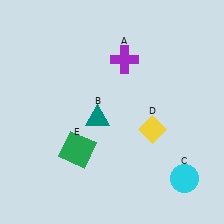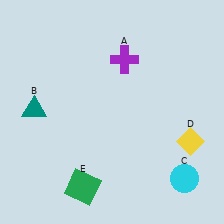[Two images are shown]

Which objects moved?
The objects that moved are: the teal triangle (B), the yellow diamond (D), the green square (E).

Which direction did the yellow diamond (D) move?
The yellow diamond (D) moved right.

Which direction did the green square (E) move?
The green square (E) moved down.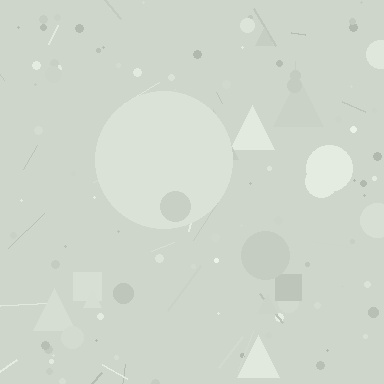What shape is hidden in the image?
A circle is hidden in the image.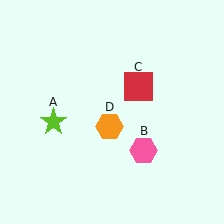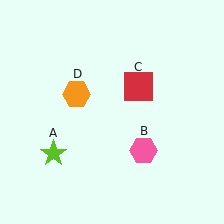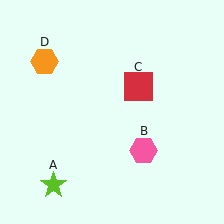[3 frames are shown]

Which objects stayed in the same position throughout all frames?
Pink hexagon (object B) and red square (object C) remained stationary.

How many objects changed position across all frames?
2 objects changed position: lime star (object A), orange hexagon (object D).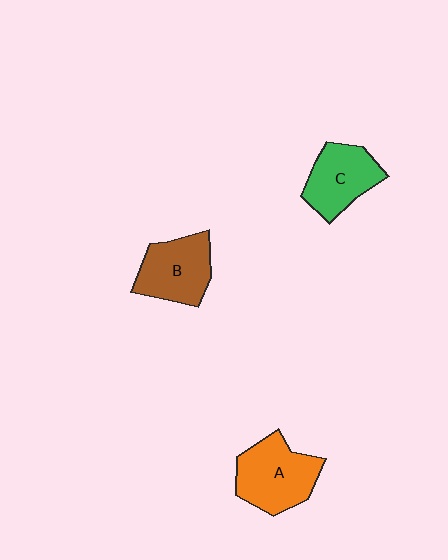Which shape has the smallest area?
Shape C (green).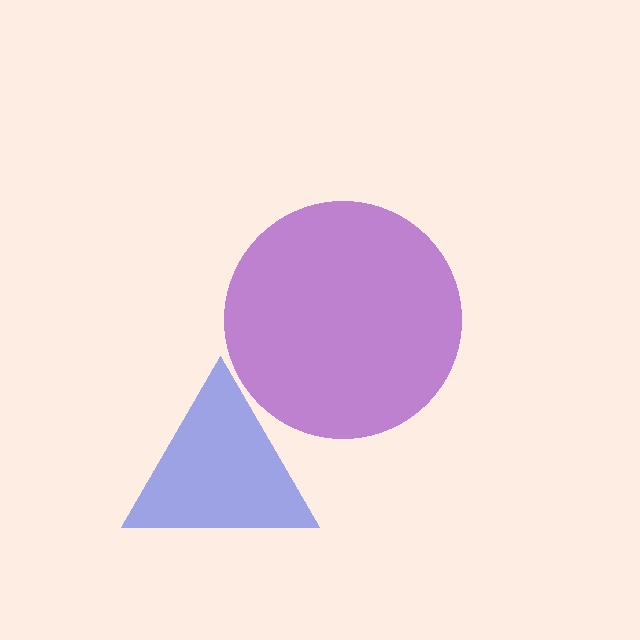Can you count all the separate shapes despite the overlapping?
Yes, there are 2 separate shapes.